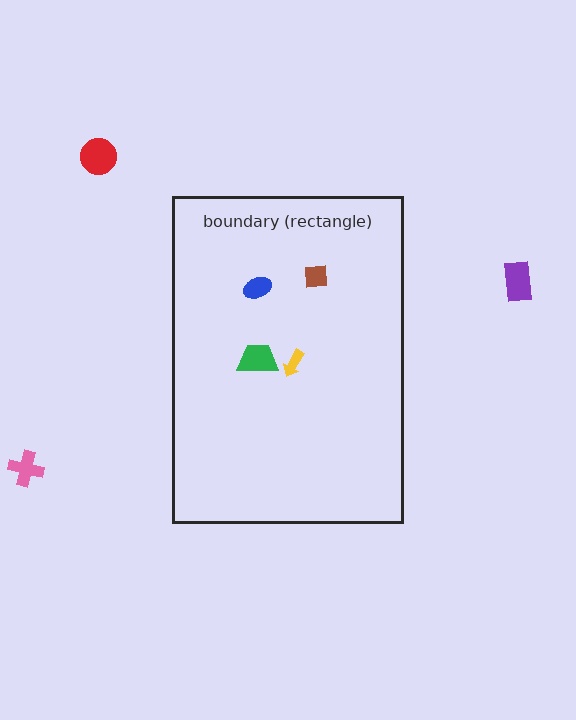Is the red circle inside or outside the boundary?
Outside.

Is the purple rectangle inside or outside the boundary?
Outside.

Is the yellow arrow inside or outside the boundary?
Inside.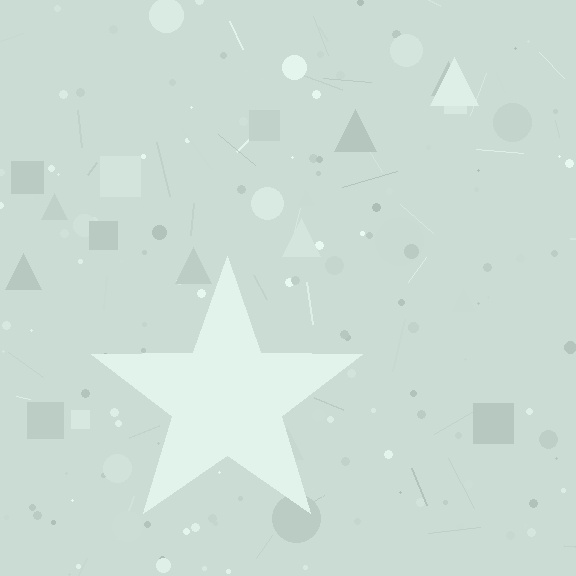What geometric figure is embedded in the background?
A star is embedded in the background.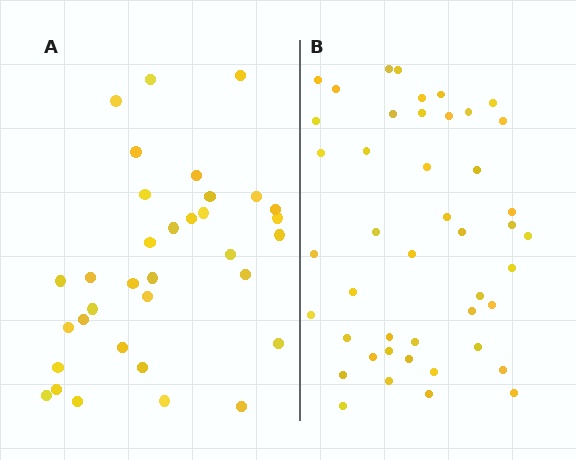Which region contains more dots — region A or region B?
Region B (the right region) has more dots.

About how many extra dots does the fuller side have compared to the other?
Region B has roughly 12 or so more dots than region A.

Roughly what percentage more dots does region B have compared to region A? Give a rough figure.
About 30% more.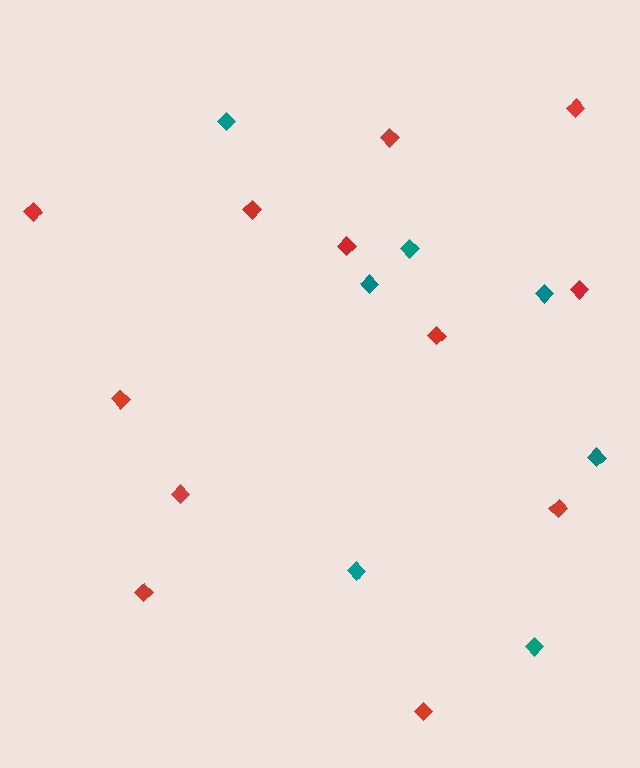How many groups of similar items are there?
There are 2 groups: one group of teal diamonds (7) and one group of red diamonds (12).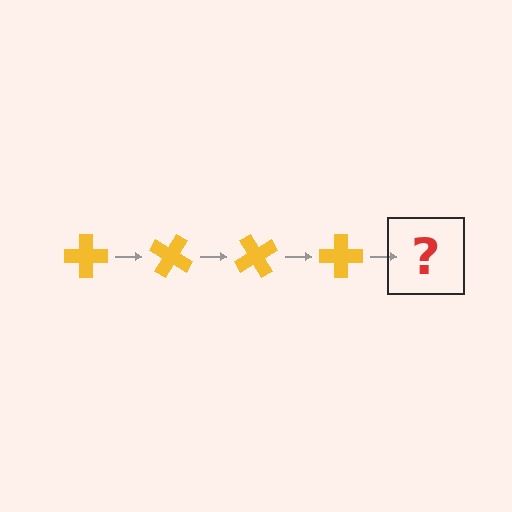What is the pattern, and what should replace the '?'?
The pattern is that the cross rotates 30 degrees each step. The '?' should be a yellow cross rotated 120 degrees.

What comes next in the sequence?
The next element should be a yellow cross rotated 120 degrees.